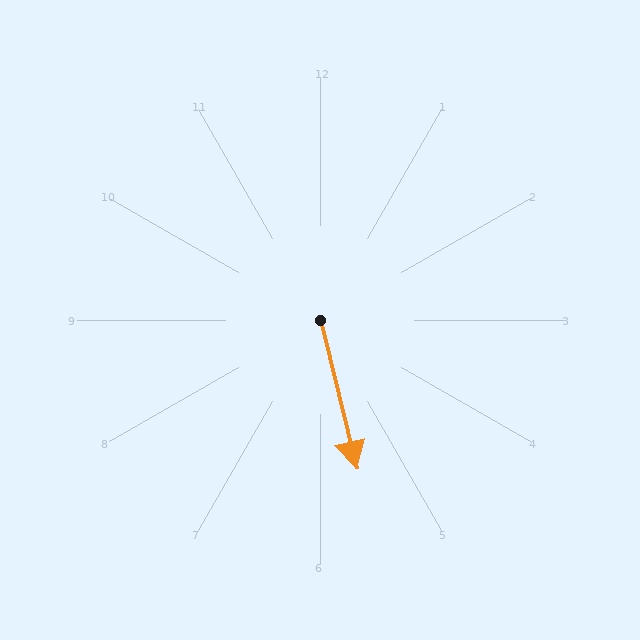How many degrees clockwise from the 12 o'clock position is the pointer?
Approximately 166 degrees.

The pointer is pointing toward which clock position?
Roughly 6 o'clock.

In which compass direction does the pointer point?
South.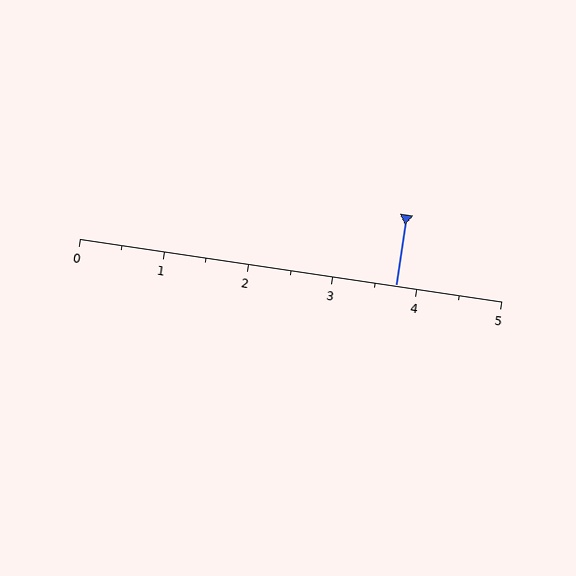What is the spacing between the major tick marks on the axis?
The major ticks are spaced 1 apart.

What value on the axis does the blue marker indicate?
The marker indicates approximately 3.8.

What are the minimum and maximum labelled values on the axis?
The axis runs from 0 to 5.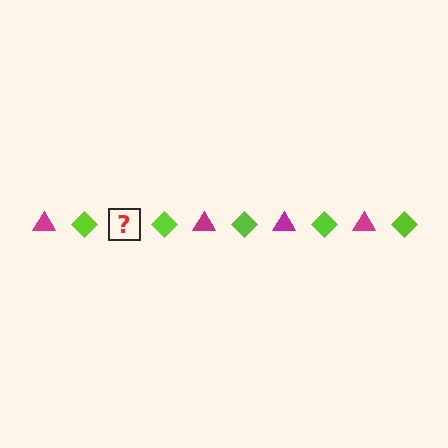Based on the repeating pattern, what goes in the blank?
The blank should be a magenta triangle.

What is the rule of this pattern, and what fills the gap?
The rule is that the pattern alternates between magenta triangle and lime diamond. The gap should be filled with a magenta triangle.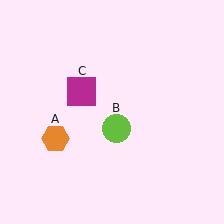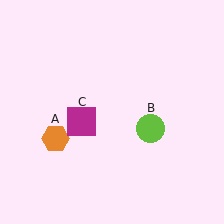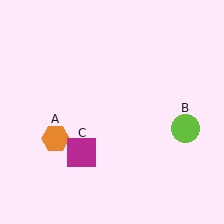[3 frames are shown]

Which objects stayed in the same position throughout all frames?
Orange hexagon (object A) remained stationary.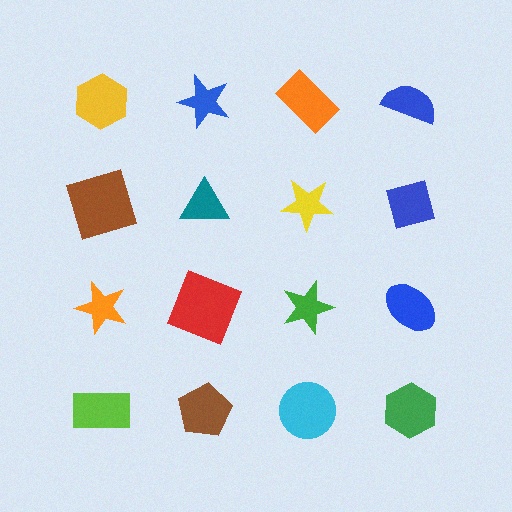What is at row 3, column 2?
A red square.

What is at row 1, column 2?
A blue star.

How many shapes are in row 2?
4 shapes.